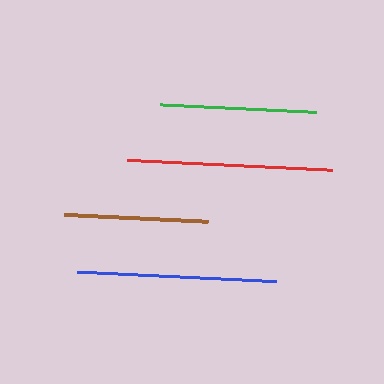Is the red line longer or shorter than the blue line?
The red line is longer than the blue line.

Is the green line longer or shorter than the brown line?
The green line is longer than the brown line.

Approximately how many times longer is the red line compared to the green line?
The red line is approximately 1.3 times the length of the green line.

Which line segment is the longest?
The red line is the longest at approximately 206 pixels.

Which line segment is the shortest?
The brown line is the shortest at approximately 144 pixels.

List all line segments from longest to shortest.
From longest to shortest: red, blue, green, brown.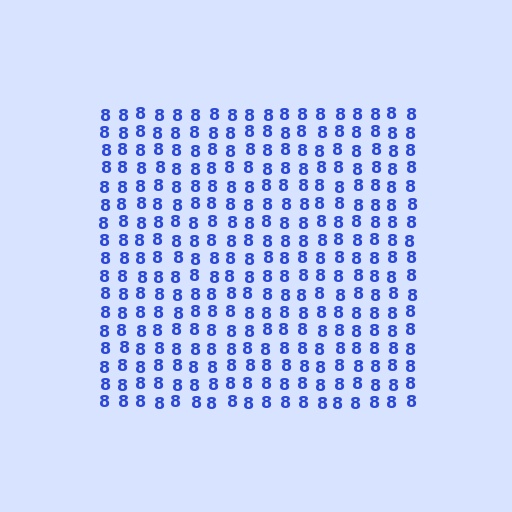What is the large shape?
The large shape is a square.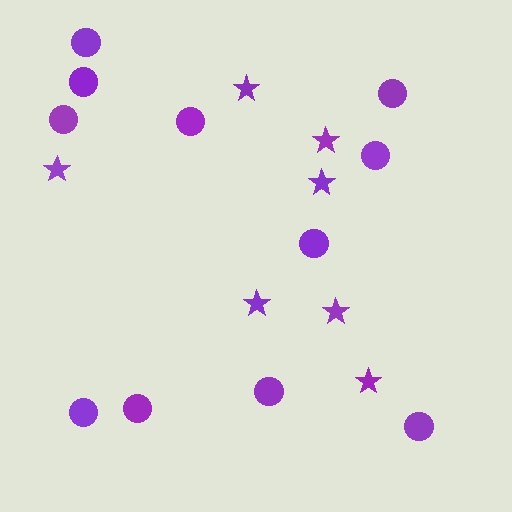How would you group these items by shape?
There are 2 groups: one group of stars (7) and one group of circles (11).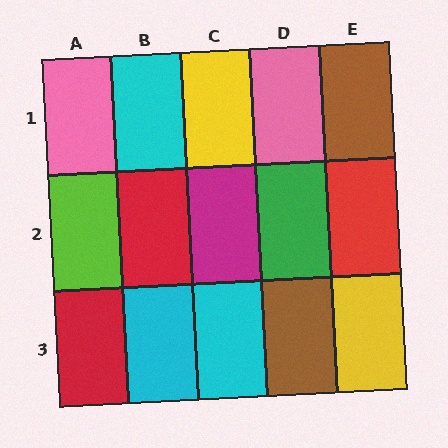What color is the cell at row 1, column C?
Yellow.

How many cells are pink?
2 cells are pink.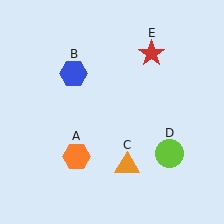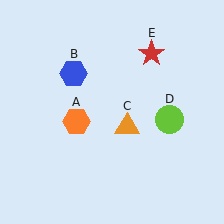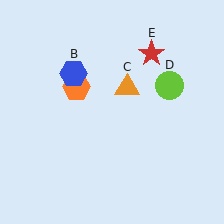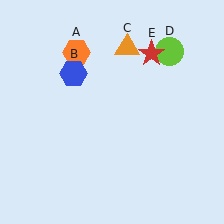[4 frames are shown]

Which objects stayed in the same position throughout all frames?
Blue hexagon (object B) and red star (object E) remained stationary.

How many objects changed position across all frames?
3 objects changed position: orange hexagon (object A), orange triangle (object C), lime circle (object D).